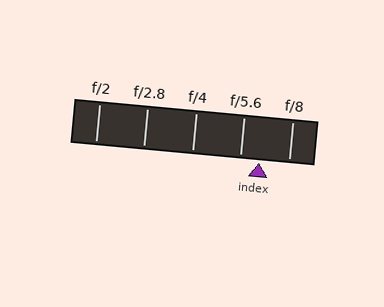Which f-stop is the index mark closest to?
The index mark is closest to f/5.6.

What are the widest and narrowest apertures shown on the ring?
The widest aperture shown is f/2 and the narrowest is f/8.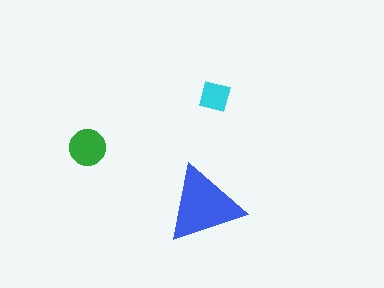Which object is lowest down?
The blue triangle is bottommost.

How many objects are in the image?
There are 3 objects in the image.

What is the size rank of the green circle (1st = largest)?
2nd.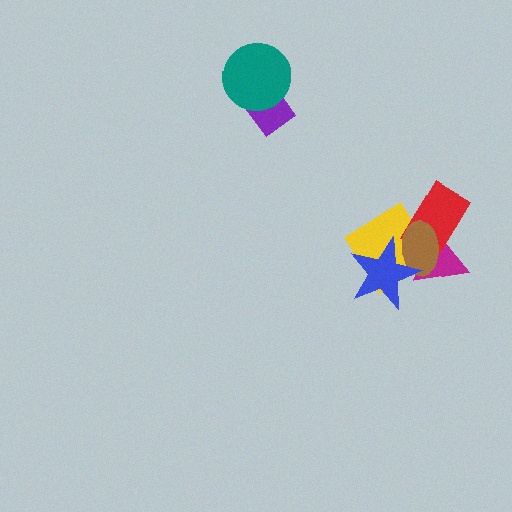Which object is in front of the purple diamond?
The teal circle is in front of the purple diamond.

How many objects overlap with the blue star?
3 objects overlap with the blue star.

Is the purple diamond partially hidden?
Yes, it is partially covered by another shape.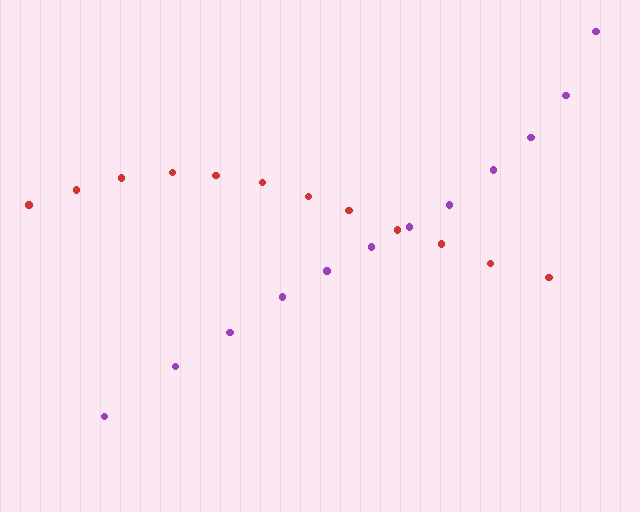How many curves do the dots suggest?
There are 2 distinct paths.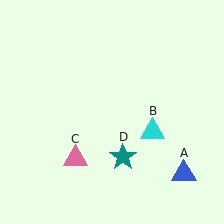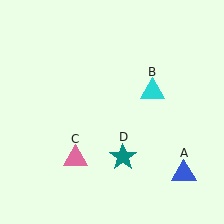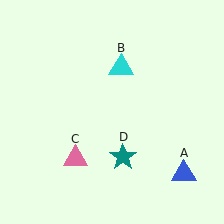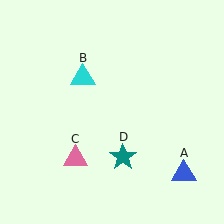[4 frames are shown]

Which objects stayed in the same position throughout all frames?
Blue triangle (object A) and pink triangle (object C) and teal star (object D) remained stationary.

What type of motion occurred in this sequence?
The cyan triangle (object B) rotated counterclockwise around the center of the scene.